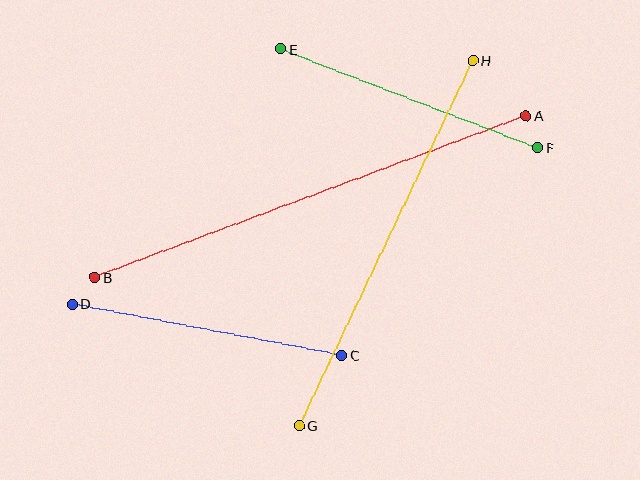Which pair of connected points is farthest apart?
Points A and B are farthest apart.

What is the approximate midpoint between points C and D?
The midpoint is at approximately (207, 330) pixels.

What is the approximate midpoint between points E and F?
The midpoint is at approximately (409, 98) pixels.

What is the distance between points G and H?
The distance is approximately 404 pixels.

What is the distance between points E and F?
The distance is approximately 276 pixels.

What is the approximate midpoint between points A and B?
The midpoint is at approximately (311, 196) pixels.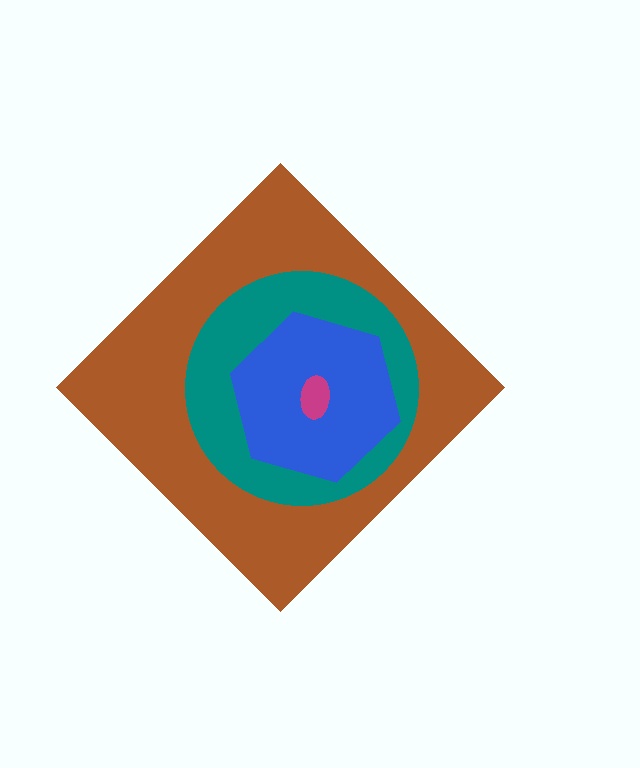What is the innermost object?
The magenta ellipse.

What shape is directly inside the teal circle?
The blue hexagon.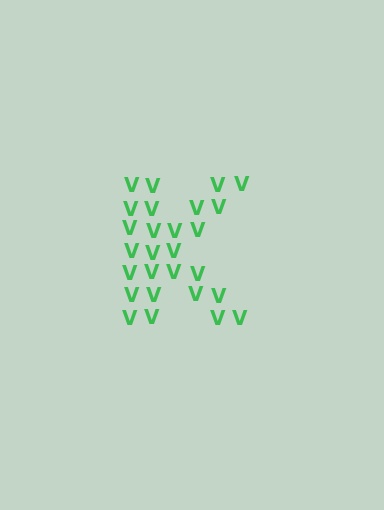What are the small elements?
The small elements are letter V's.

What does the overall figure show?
The overall figure shows the letter K.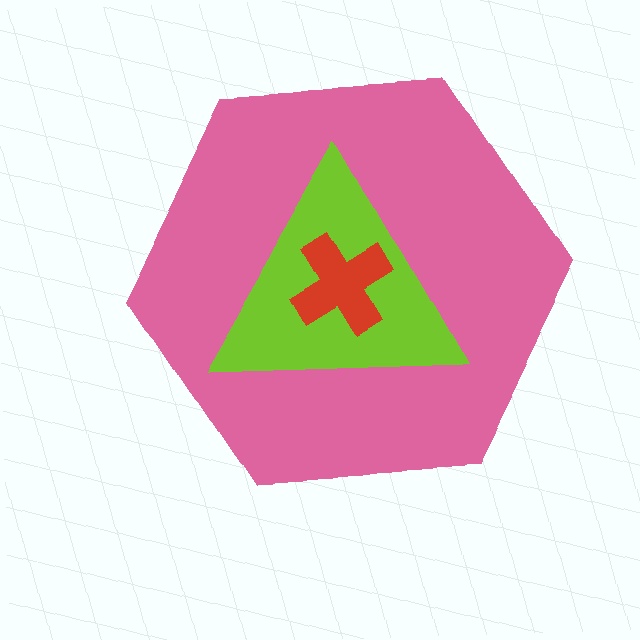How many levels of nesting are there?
3.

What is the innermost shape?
The red cross.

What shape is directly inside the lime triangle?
The red cross.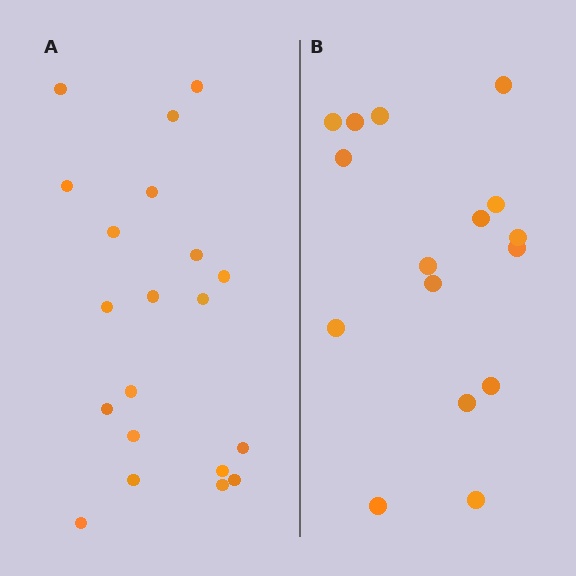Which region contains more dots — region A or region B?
Region A (the left region) has more dots.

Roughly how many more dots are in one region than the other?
Region A has about 4 more dots than region B.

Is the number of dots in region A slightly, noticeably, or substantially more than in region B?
Region A has noticeably more, but not dramatically so. The ratio is roughly 1.2 to 1.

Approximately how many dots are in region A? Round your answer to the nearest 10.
About 20 dots.